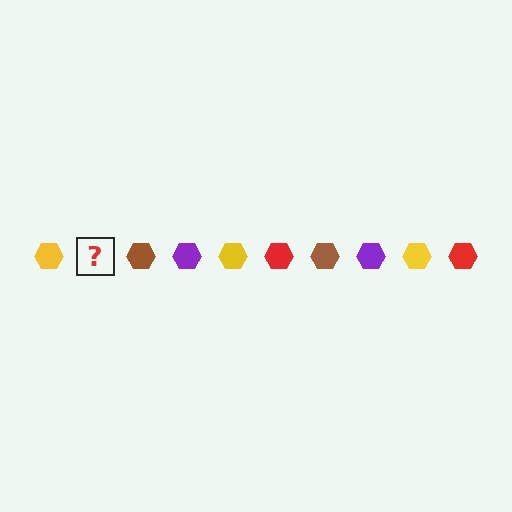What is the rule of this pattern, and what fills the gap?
The rule is that the pattern cycles through yellow, red, brown, purple hexagons. The gap should be filled with a red hexagon.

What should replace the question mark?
The question mark should be replaced with a red hexagon.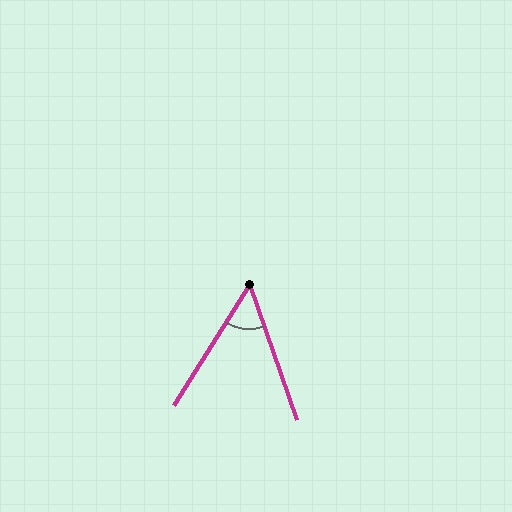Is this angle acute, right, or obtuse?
It is acute.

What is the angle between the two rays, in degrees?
Approximately 51 degrees.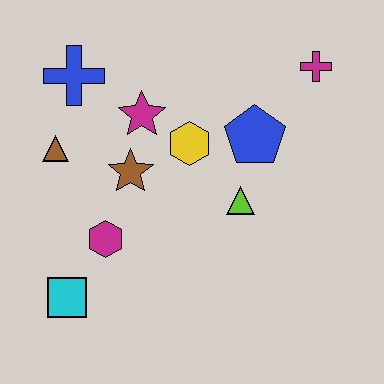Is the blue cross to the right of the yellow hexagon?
No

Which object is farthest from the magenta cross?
The cyan square is farthest from the magenta cross.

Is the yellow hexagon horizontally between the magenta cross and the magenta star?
Yes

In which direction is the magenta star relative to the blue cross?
The magenta star is to the right of the blue cross.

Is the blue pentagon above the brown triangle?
Yes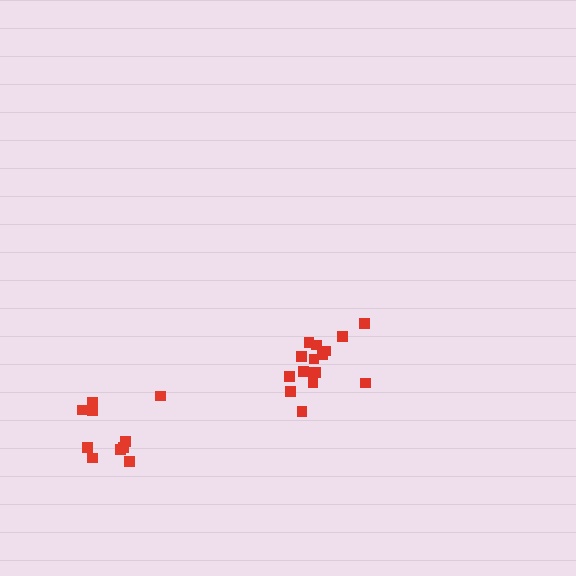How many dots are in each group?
Group 1: 16 dots, Group 2: 10 dots (26 total).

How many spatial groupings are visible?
There are 2 spatial groupings.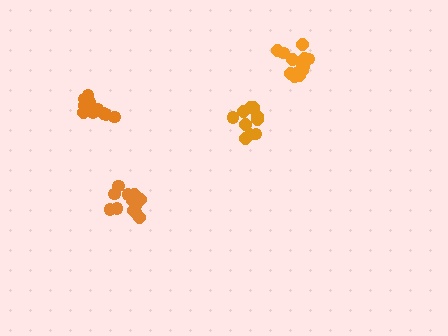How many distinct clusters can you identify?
There are 4 distinct clusters.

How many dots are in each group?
Group 1: 13 dots, Group 2: 14 dots, Group 3: 10 dots, Group 4: 13 dots (50 total).